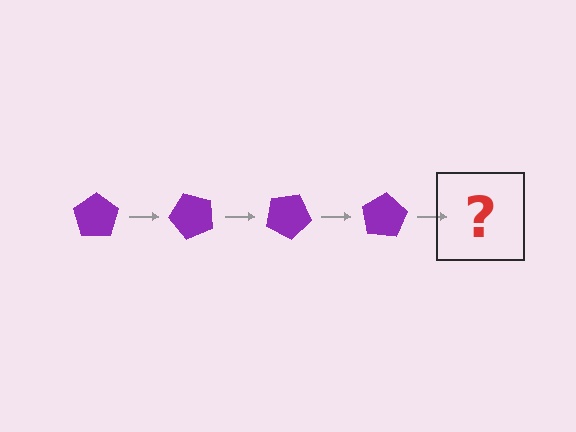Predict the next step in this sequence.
The next step is a purple pentagon rotated 200 degrees.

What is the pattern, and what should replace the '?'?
The pattern is that the pentagon rotates 50 degrees each step. The '?' should be a purple pentagon rotated 200 degrees.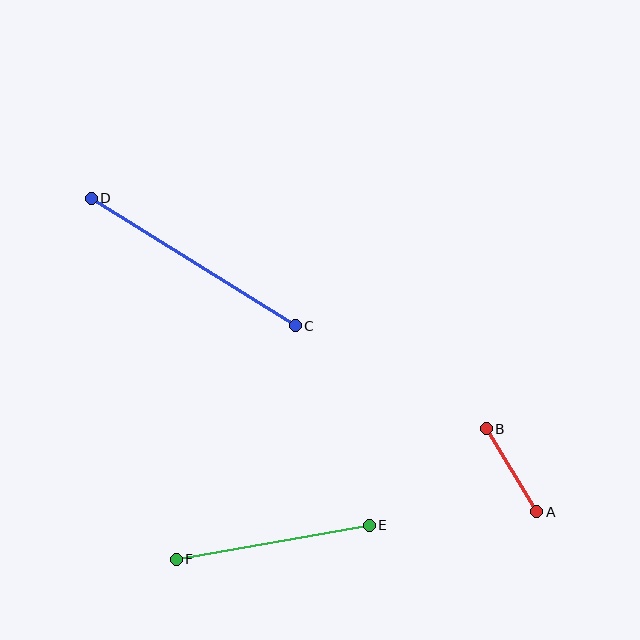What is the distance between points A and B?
The distance is approximately 97 pixels.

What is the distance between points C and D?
The distance is approximately 241 pixels.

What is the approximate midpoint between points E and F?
The midpoint is at approximately (273, 542) pixels.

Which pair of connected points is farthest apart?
Points C and D are farthest apart.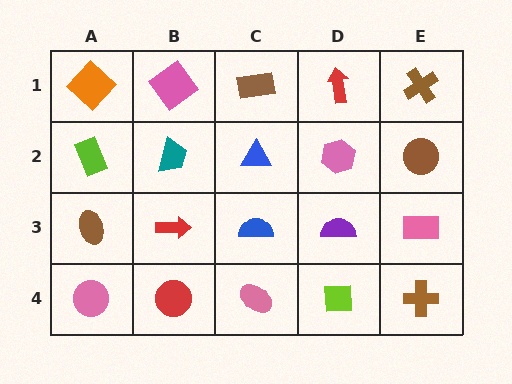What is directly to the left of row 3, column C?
A red arrow.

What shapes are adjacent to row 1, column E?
A brown circle (row 2, column E), a red arrow (row 1, column D).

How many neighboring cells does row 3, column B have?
4.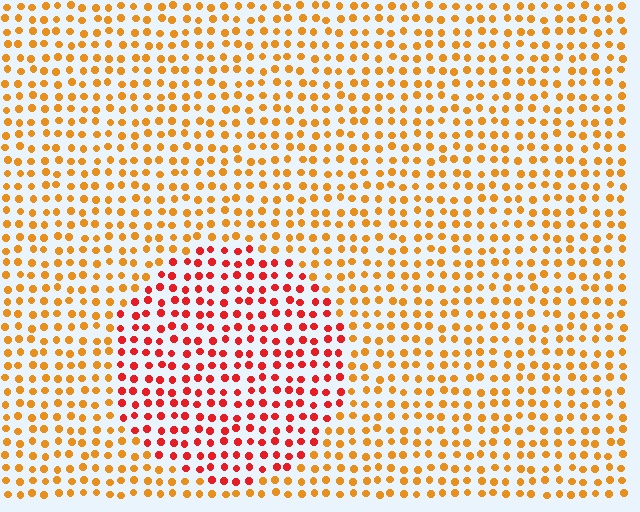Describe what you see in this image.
The image is filled with small orange elements in a uniform arrangement. A circle-shaped region is visible where the elements are tinted to a slightly different hue, forming a subtle color boundary.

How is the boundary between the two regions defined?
The boundary is defined purely by a slight shift in hue (about 37 degrees). Spacing, size, and orientation are identical on both sides.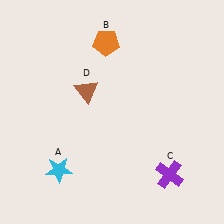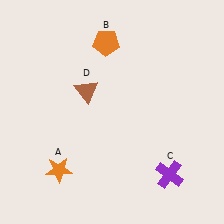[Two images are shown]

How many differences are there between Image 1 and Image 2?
There is 1 difference between the two images.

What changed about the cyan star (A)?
In Image 1, A is cyan. In Image 2, it changed to orange.